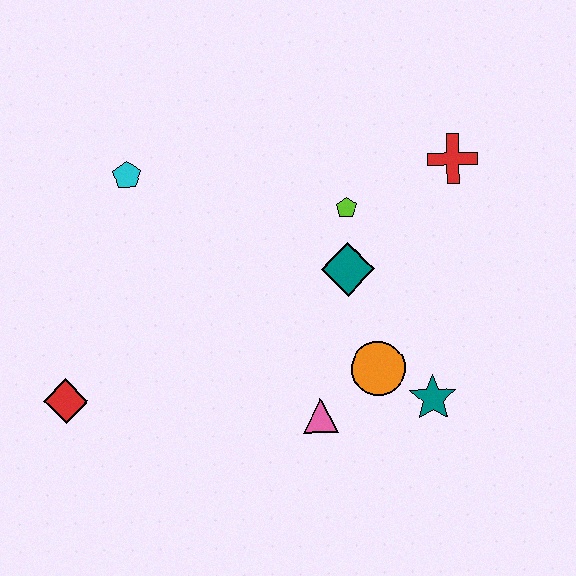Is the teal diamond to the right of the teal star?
No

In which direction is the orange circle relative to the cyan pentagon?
The orange circle is to the right of the cyan pentagon.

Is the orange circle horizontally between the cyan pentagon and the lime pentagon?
No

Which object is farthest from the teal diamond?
The red diamond is farthest from the teal diamond.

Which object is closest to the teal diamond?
The lime pentagon is closest to the teal diamond.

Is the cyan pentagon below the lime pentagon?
No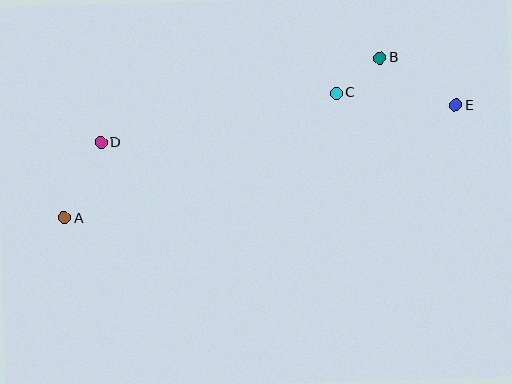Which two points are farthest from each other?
Points A and E are farthest from each other.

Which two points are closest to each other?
Points B and C are closest to each other.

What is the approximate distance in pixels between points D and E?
The distance between D and E is approximately 357 pixels.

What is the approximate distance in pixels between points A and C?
The distance between A and C is approximately 300 pixels.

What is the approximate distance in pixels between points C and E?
The distance between C and E is approximately 120 pixels.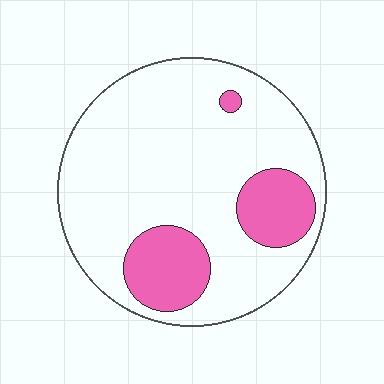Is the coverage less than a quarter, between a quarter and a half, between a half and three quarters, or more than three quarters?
Less than a quarter.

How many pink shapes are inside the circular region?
3.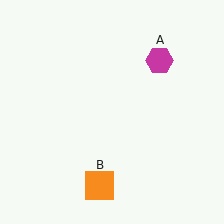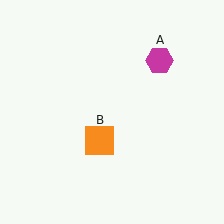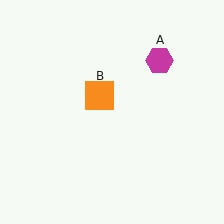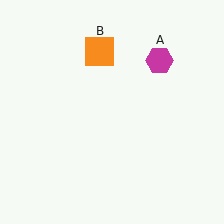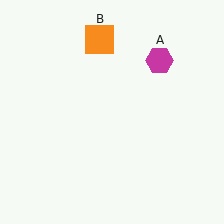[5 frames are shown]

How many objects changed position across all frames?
1 object changed position: orange square (object B).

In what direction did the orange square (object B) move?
The orange square (object B) moved up.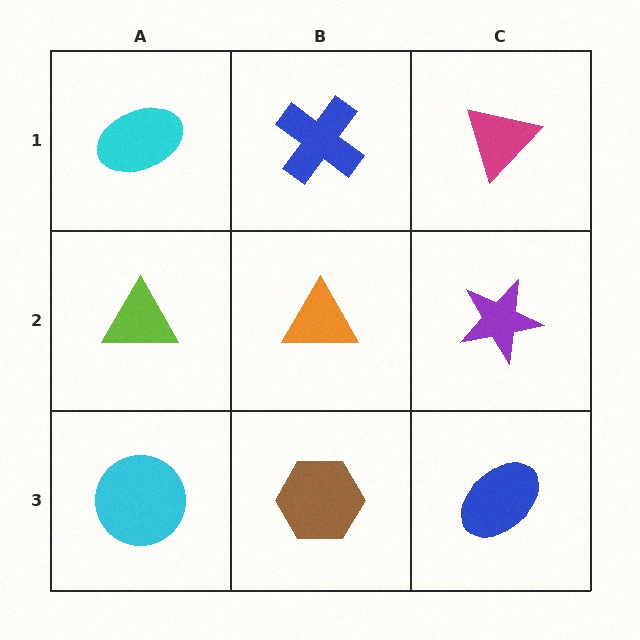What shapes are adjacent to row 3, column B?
An orange triangle (row 2, column B), a cyan circle (row 3, column A), a blue ellipse (row 3, column C).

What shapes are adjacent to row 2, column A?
A cyan ellipse (row 1, column A), a cyan circle (row 3, column A), an orange triangle (row 2, column B).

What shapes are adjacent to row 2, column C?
A magenta triangle (row 1, column C), a blue ellipse (row 3, column C), an orange triangle (row 2, column B).